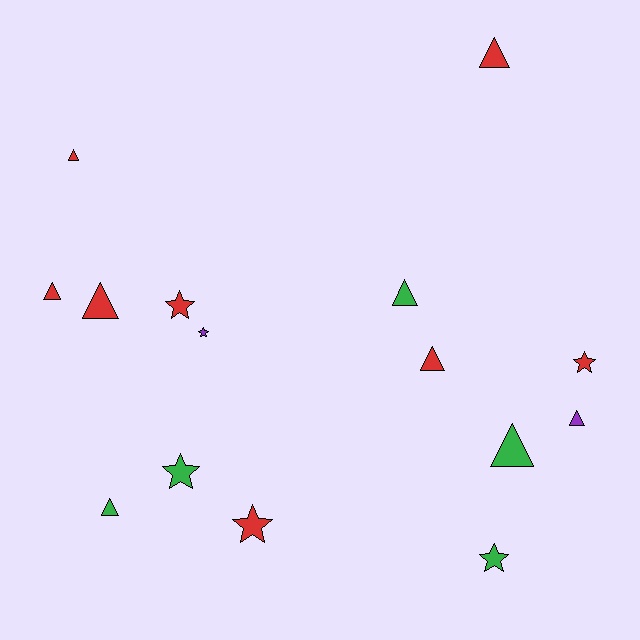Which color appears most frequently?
Red, with 8 objects.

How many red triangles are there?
There are 5 red triangles.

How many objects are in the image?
There are 15 objects.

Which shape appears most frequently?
Triangle, with 9 objects.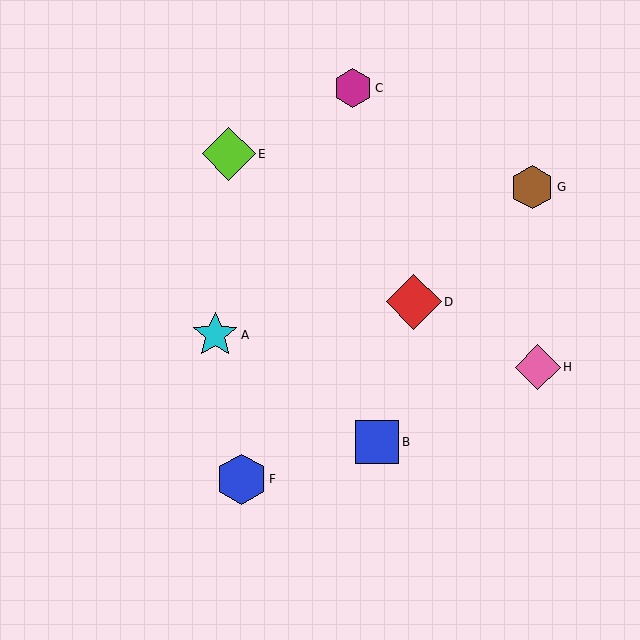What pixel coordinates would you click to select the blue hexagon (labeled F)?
Click at (241, 479) to select the blue hexagon F.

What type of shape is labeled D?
Shape D is a red diamond.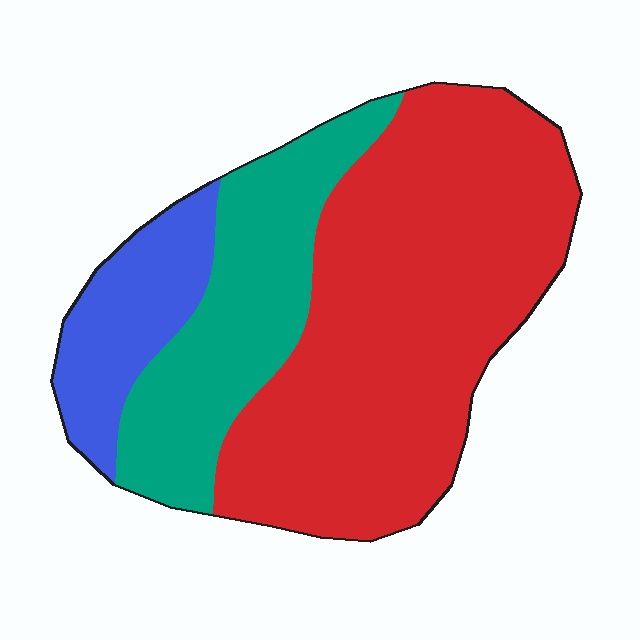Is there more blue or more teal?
Teal.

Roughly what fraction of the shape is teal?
Teal takes up about one quarter (1/4) of the shape.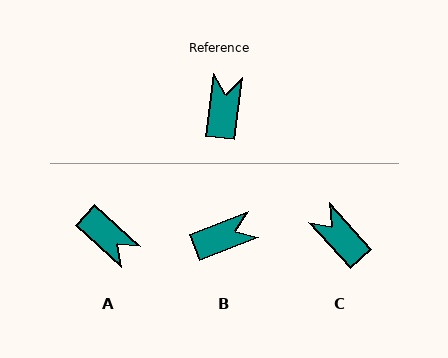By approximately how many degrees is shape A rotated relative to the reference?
Approximately 125 degrees clockwise.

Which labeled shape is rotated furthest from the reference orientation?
A, about 125 degrees away.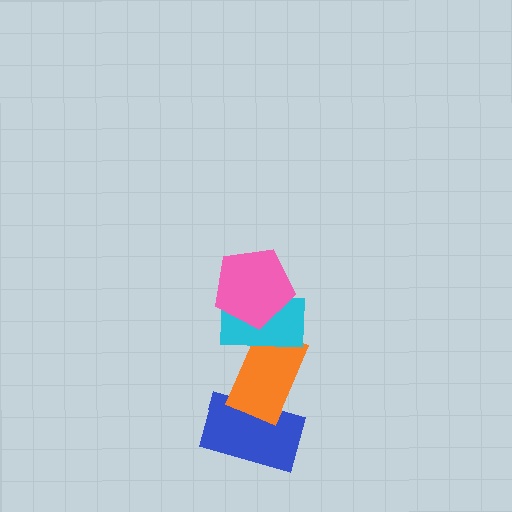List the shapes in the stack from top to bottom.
From top to bottom: the pink pentagon, the cyan rectangle, the orange rectangle, the blue rectangle.